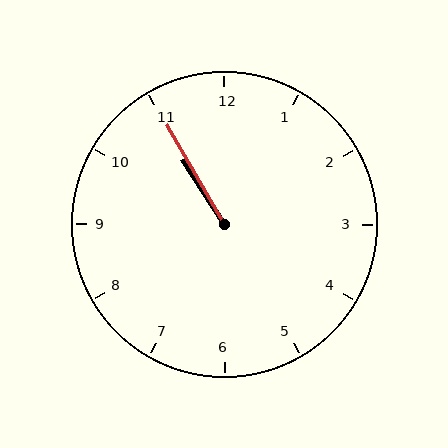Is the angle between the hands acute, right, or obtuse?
It is acute.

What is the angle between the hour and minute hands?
Approximately 2 degrees.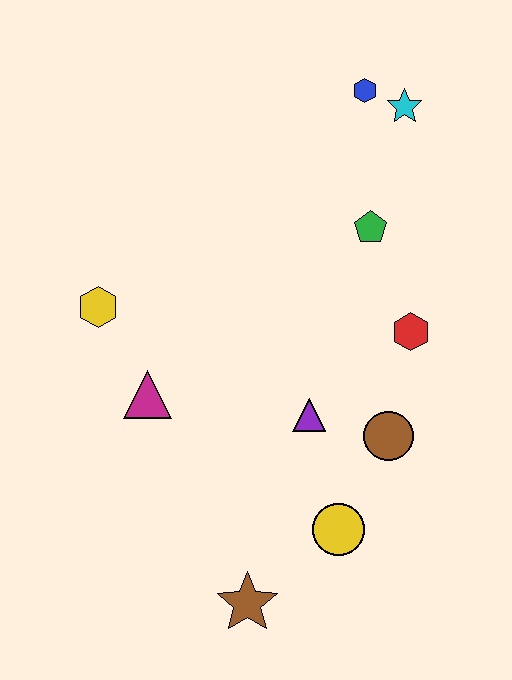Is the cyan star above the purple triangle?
Yes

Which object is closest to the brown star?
The yellow circle is closest to the brown star.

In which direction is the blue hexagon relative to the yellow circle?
The blue hexagon is above the yellow circle.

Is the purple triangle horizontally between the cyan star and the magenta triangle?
Yes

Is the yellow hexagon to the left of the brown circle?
Yes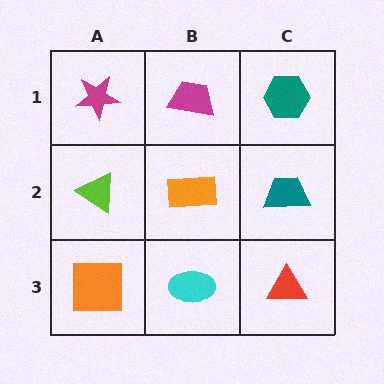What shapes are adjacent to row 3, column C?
A teal trapezoid (row 2, column C), a cyan ellipse (row 3, column B).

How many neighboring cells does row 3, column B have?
3.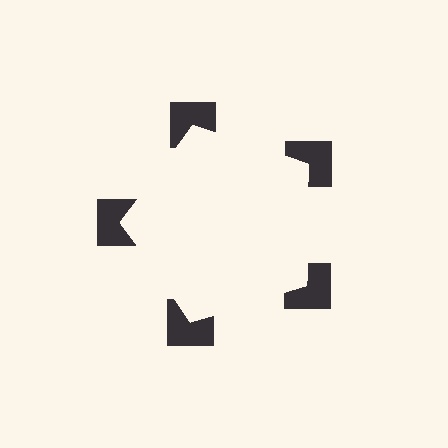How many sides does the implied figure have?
5 sides.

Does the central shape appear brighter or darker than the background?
It typically appears slightly brighter than the background, even though no actual brightness change is drawn.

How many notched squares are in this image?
There are 5 — one at each vertex of the illusory pentagon.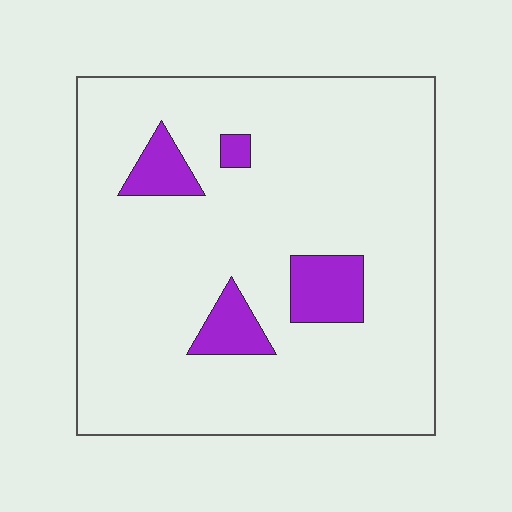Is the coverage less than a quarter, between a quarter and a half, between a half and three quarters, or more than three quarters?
Less than a quarter.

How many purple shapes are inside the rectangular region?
4.